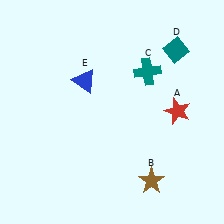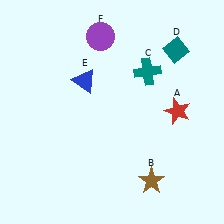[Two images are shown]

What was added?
A purple circle (F) was added in Image 2.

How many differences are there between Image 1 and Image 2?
There is 1 difference between the two images.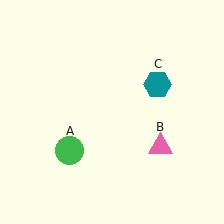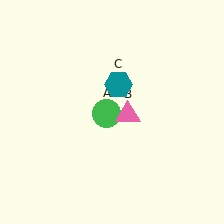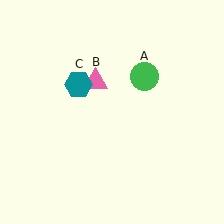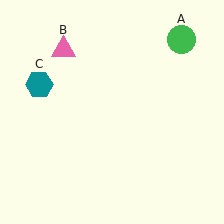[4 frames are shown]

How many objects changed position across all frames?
3 objects changed position: green circle (object A), pink triangle (object B), teal hexagon (object C).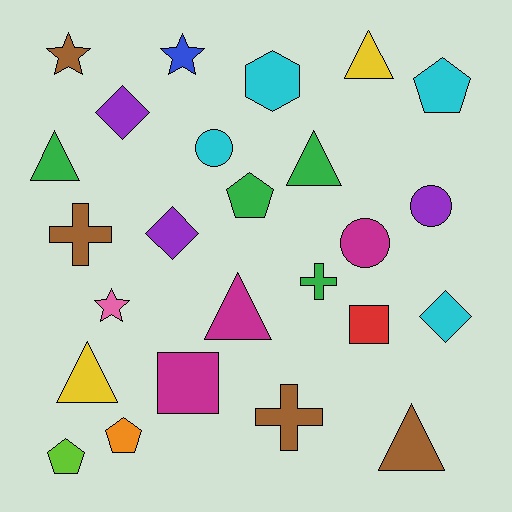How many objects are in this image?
There are 25 objects.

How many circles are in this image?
There are 3 circles.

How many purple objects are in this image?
There are 3 purple objects.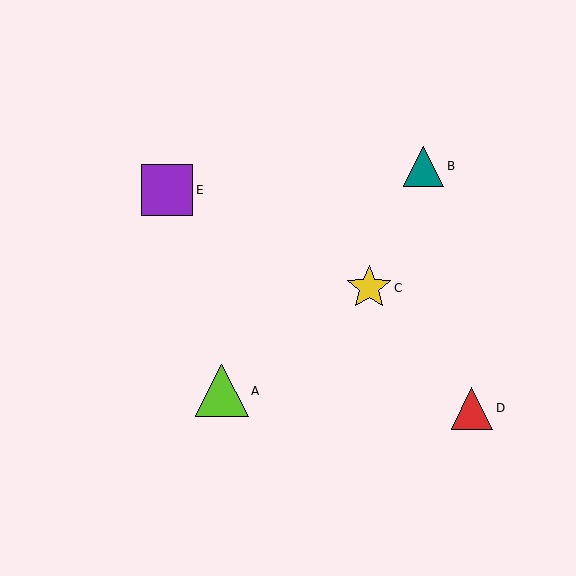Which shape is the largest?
The lime triangle (labeled A) is the largest.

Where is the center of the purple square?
The center of the purple square is at (167, 190).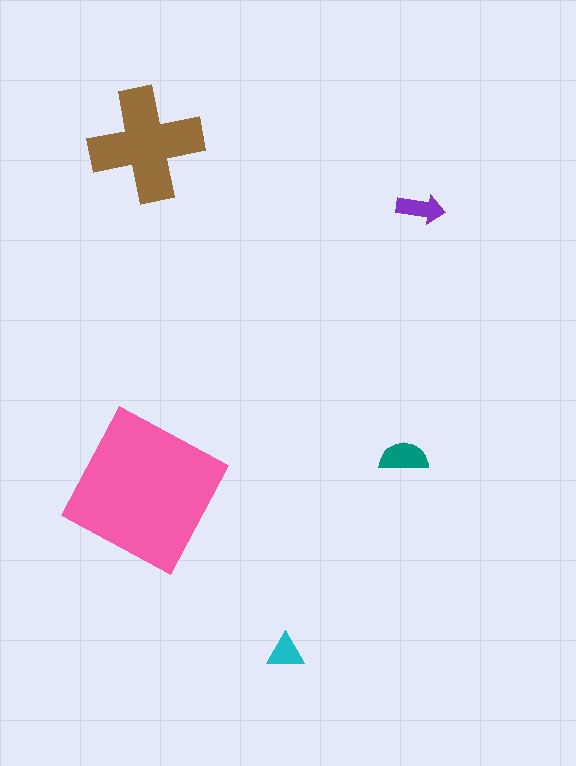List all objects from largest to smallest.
The pink square, the brown cross, the teal semicircle, the purple arrow, the cyan triangle.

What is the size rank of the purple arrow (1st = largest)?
4th.